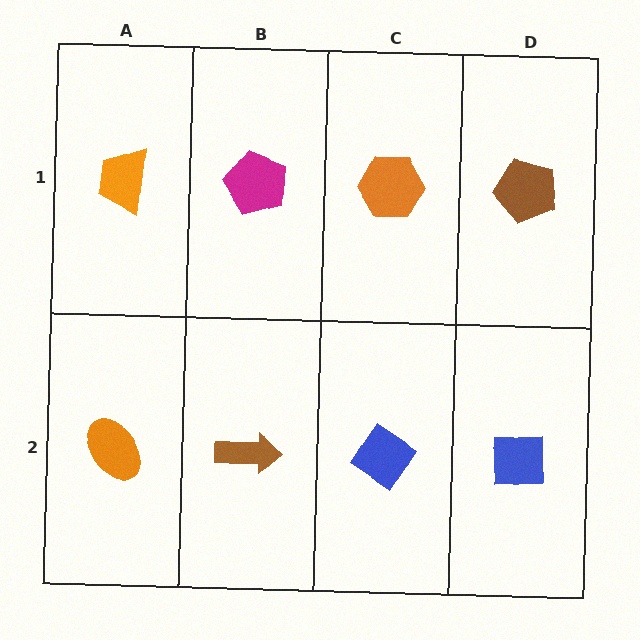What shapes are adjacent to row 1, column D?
A blue square (row 2, column D), an orange hexagon (row 1, column C).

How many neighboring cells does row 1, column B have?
3.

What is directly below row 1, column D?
A blue square.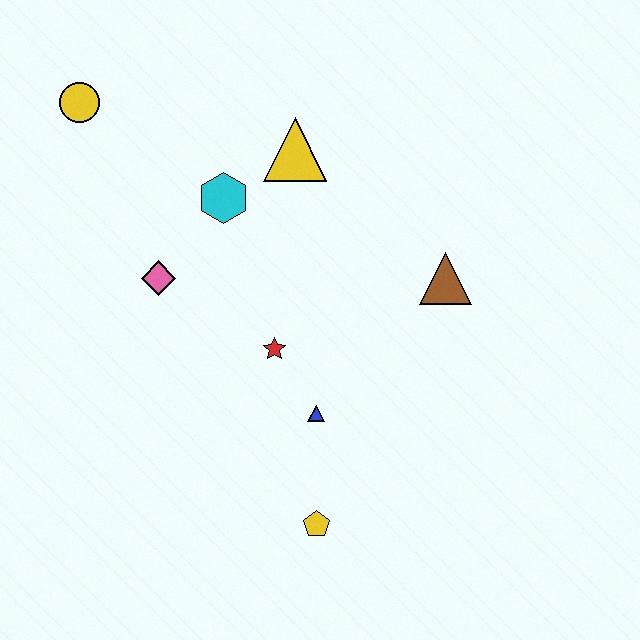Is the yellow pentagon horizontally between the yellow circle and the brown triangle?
Yes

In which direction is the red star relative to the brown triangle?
The red star is to the left of the brown triangle.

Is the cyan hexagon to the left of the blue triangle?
Yes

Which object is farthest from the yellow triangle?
The yellow pentagon is farthest from the yellow triangle.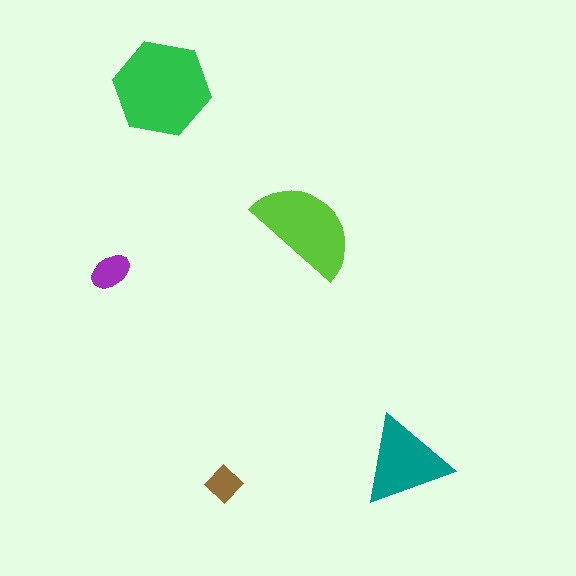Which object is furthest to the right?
The teal triangle is rightmost.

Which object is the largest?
The green hexagon.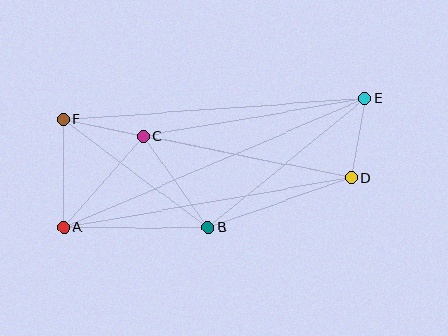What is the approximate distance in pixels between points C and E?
The distance between C and E is approximately 226 pixels.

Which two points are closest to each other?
Points D and E are closest to each other.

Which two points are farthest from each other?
Points A and E are farthest from each other.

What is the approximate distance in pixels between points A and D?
The distance between A and D is approximately 292 pixels.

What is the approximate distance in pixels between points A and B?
The distance between A and B is approximately 145 pixels.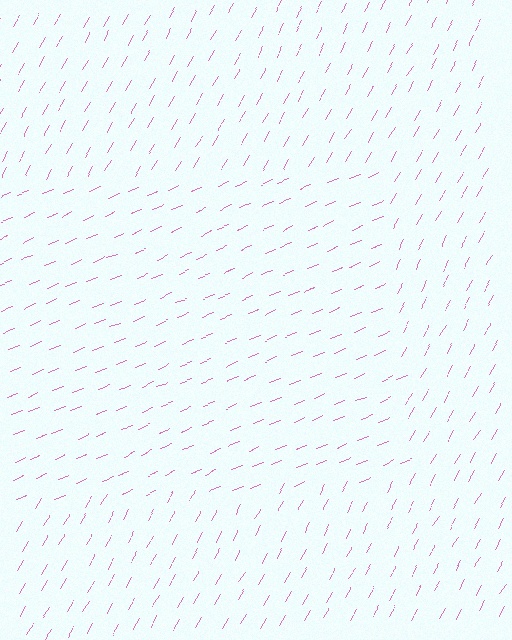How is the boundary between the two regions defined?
The boundary is defined purely by a change in line orientation (approximately 38 degrees difference). All lines are the same color and thickness.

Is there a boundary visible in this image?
Yes, there is a texture boundary formed by a change in line orientation.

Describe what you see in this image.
The image is filled with small pink line segments. A rectangle region in the image has lines oriented differently from the surrounding lines, creating a visible texture boundary.